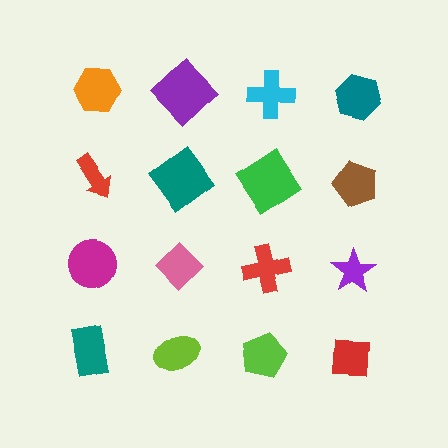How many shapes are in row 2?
4 shapes.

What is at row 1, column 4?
A teal hexagon.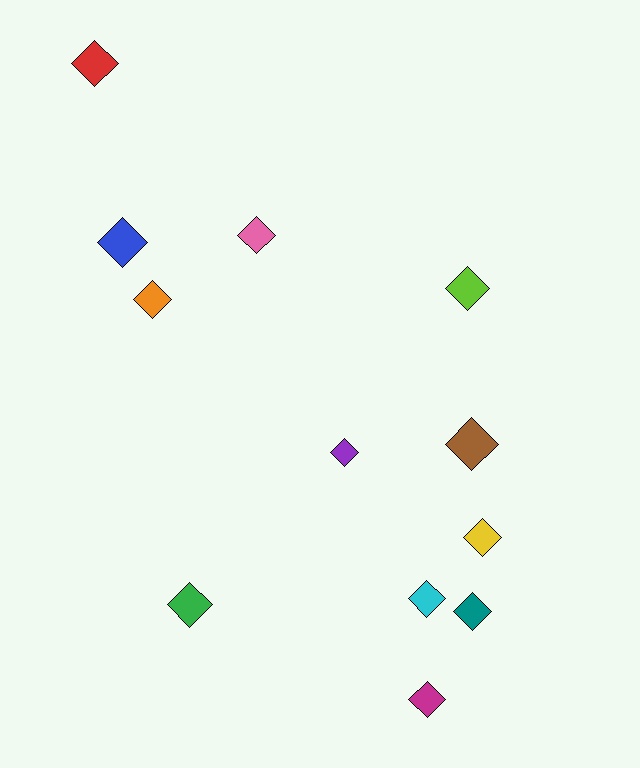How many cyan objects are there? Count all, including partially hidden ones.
There is 1 cyan object.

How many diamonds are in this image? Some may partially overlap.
There are 12 diamonds.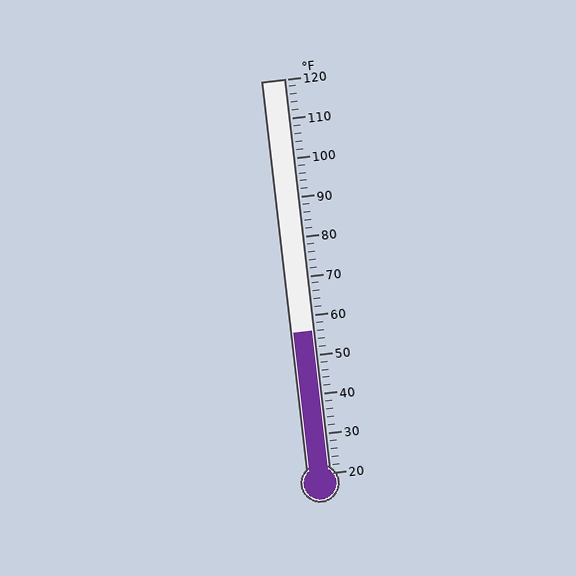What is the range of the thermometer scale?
The thermometer scale ranges from 20°F to 120°F.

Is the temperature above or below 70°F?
The temperature is below 70°F.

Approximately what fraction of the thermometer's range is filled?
The thermometer is filled to approximately 35% of its range.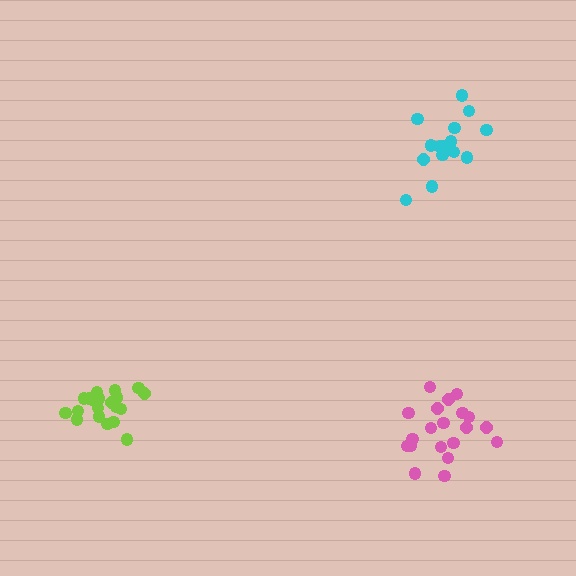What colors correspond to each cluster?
The clusters are colored: lime, cyan, pink.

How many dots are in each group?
Group 1: 20 dots, Group 2: 15 dots, Group 3: 20 dots (55 total).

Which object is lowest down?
The pink cluster is bottommost.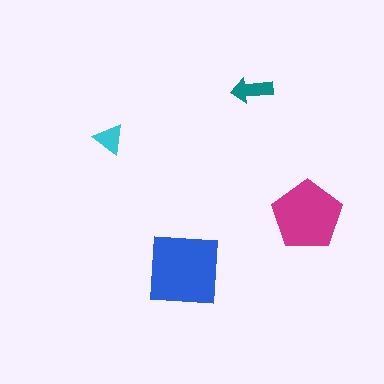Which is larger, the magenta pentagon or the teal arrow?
The magenta pentagon.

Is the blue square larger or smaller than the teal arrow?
Larger.